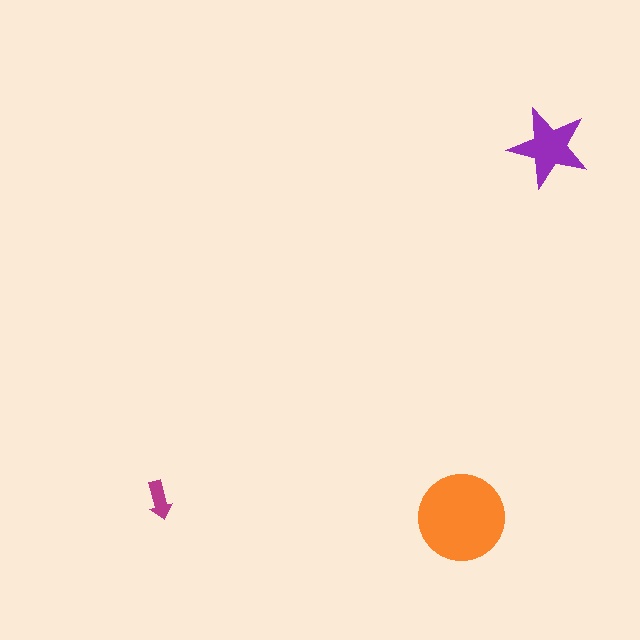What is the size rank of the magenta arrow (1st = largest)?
3rd.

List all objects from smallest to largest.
The magenta arrow, the purple star, the orange circle.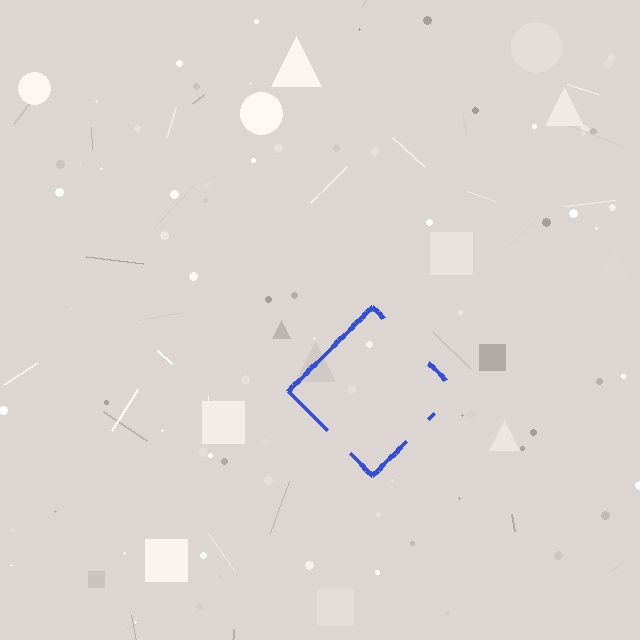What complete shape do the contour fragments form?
The contour fragments form a diamond.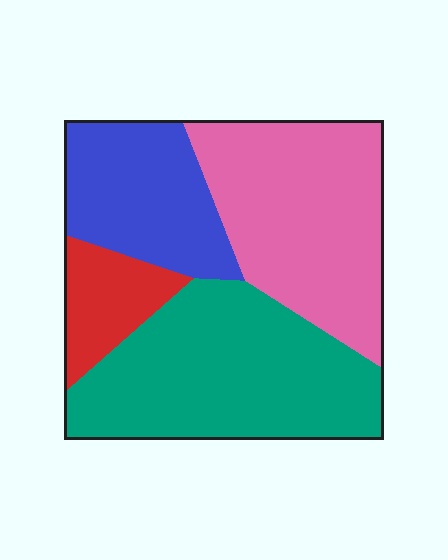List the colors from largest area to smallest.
From largest to smallest: teal, pink, blue, red.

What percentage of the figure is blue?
Blue takes up about one fifth (1/5) of the figure.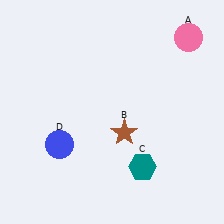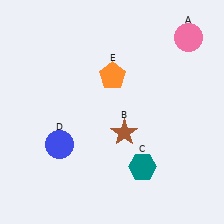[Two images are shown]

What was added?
An orange pentagon (E) was added in Image 2.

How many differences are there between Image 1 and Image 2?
There is 1 difference between the two images.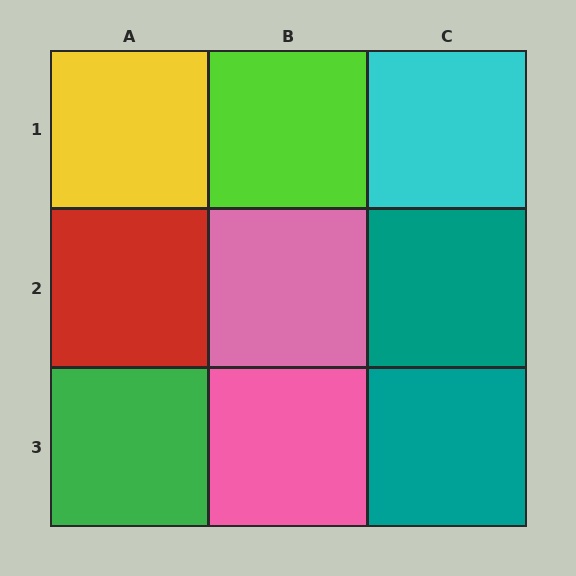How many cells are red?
1 cell is red.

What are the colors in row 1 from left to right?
Yellow, lime, cyan.